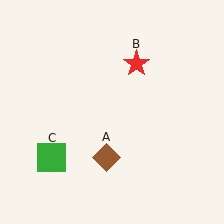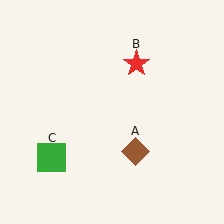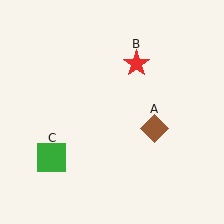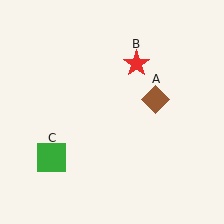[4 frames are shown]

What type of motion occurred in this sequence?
The brown diamond (object A) rotated counterclockwise around the center of the scene.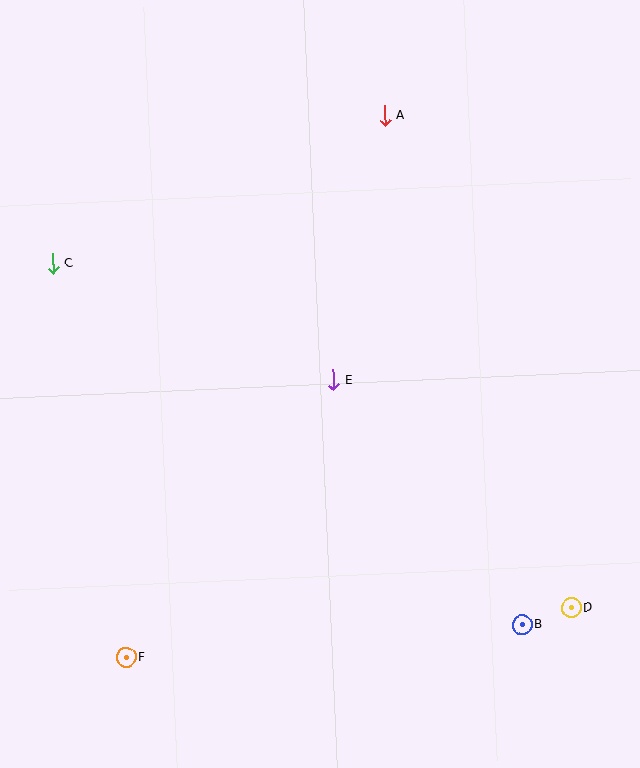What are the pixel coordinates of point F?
Point F is at (126, 658).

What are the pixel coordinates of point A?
Point A is at (384, 116).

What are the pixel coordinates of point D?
Point D is at (571, 608).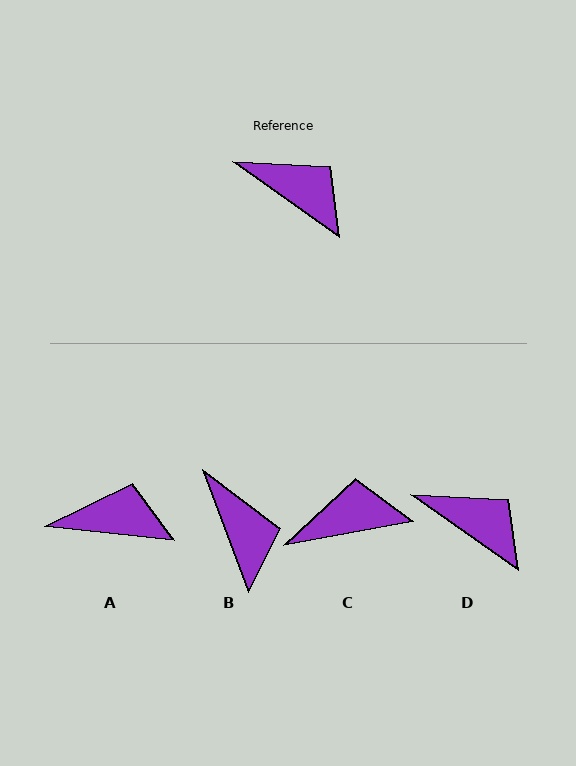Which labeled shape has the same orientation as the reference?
D.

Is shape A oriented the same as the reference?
No, it is off by about 29 degrees.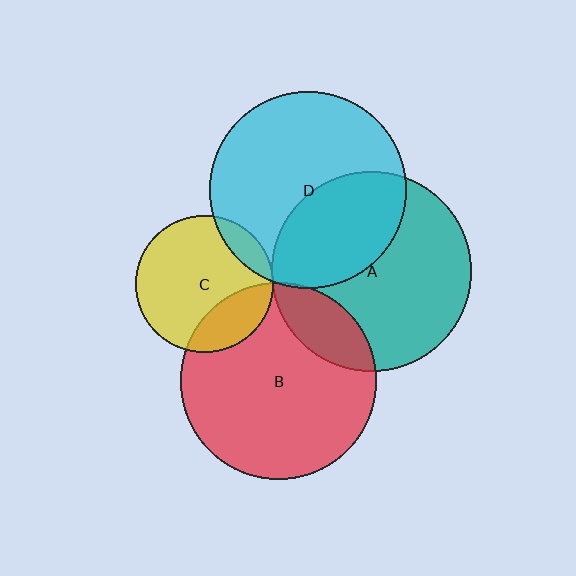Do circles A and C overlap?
Yes.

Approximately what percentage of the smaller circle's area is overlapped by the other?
Approximately 5%.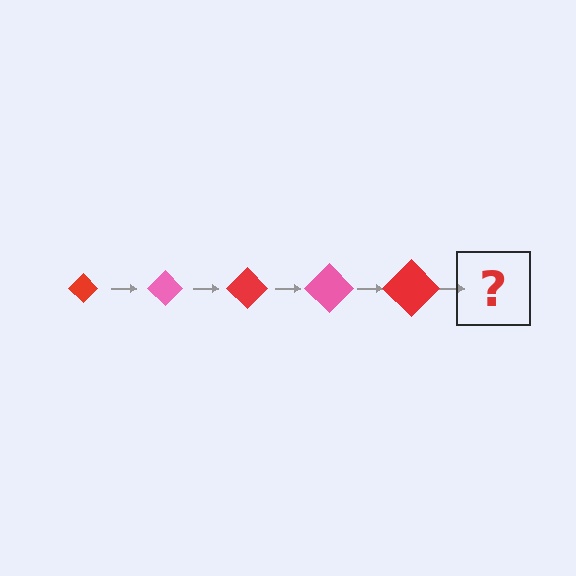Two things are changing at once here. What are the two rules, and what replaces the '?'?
The two rules are that the diamond grows larger each step and the color cycles through red and pink. The '?' should be a pink diamond, larger than the previous one.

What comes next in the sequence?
The next element should be a pink diamond, larger than the previous one.